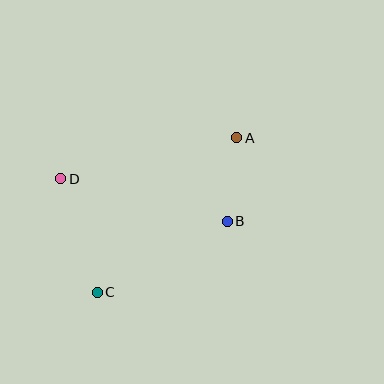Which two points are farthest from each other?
Points A and C are farthest from each other.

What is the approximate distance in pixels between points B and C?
The distance between B and C is approximately 148 pixels.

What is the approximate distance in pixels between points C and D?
The distance between C and D is approximately 119 pixels.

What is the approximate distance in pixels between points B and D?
The distance between B and D is approximately 172 pixels.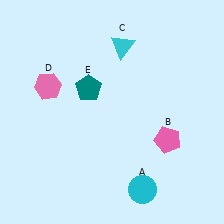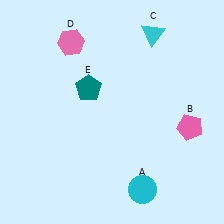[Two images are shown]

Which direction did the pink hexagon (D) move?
The pink hexagon (D) moved up.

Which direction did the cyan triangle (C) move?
The cyan triangle (C) moved right.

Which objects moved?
The objects that moved are: the pink pentagon (B), the cyan triangle (C), the pink hexagon (D).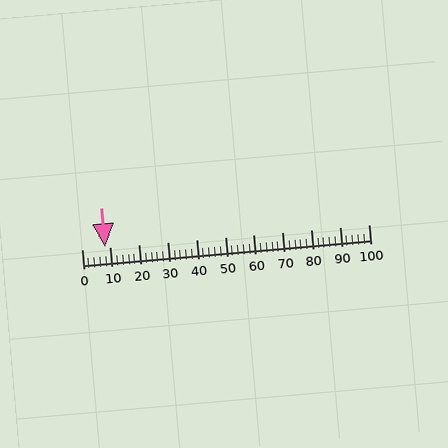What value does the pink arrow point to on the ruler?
The pink arrow points to approximately 8.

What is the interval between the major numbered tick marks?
The major tick marks are spaced 10 units apart.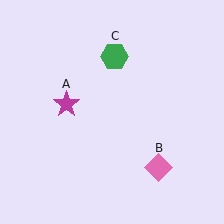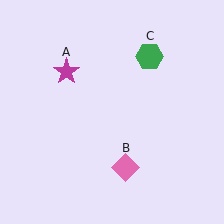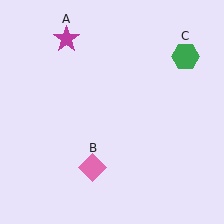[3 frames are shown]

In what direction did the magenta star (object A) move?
The magenta star (object A) moved up.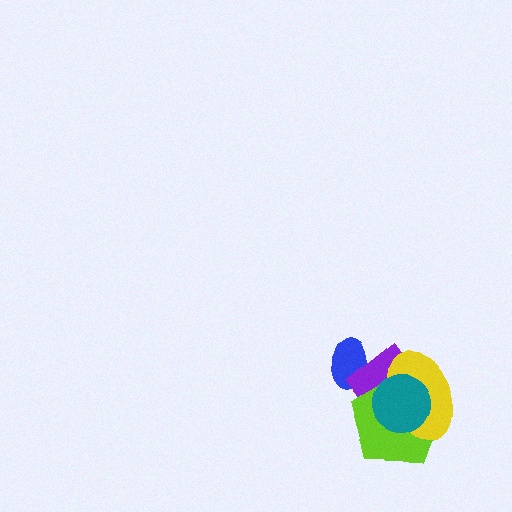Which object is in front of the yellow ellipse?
The teal circle is in front of the yellow ellipse.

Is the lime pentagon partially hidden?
Yes, it is partially covered by another shape.